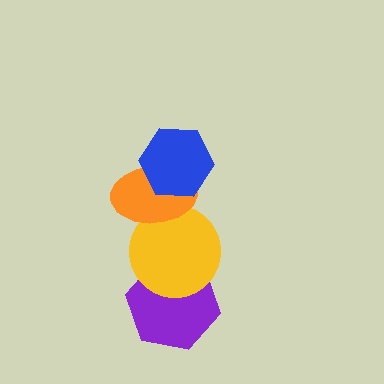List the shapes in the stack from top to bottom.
From top to bottom: the blue hexagon, the orange ellipse, the yellow circle, the purple hexagon.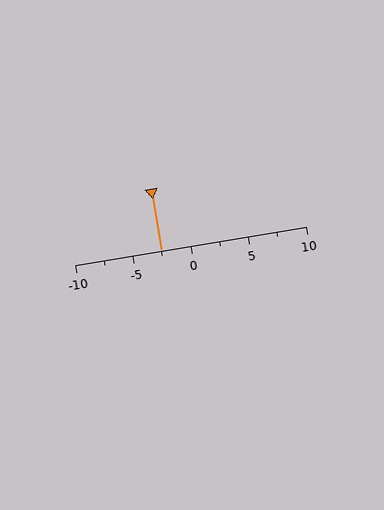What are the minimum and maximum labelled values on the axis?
The axis runs from -10 to 10.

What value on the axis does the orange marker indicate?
The marker indicates approximately -2.5.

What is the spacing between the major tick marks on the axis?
The major ticks are spaced 5 apart.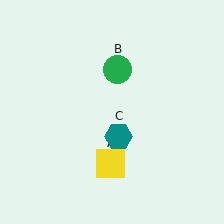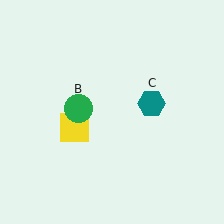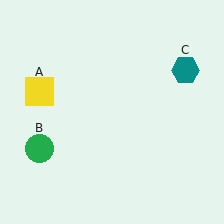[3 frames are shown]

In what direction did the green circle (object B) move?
The green circle (object B) moved down and to the left.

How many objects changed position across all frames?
3 objects changed position: yellow square (object A), green circle (object B), teal hexagon (object C).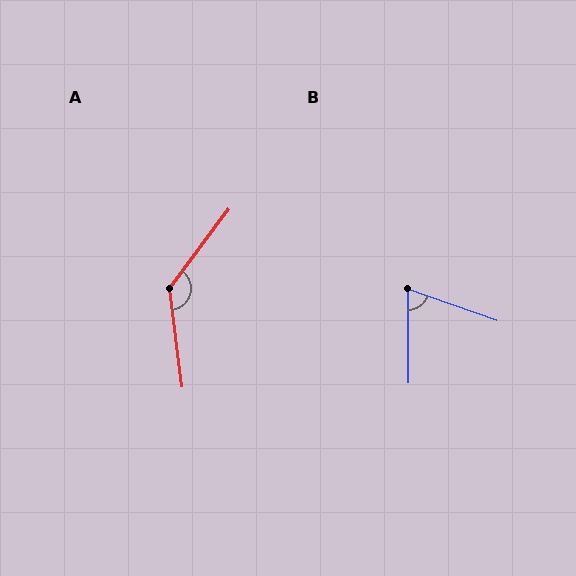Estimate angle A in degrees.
Approximately 136 degrees.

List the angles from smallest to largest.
B (70°), A (136°).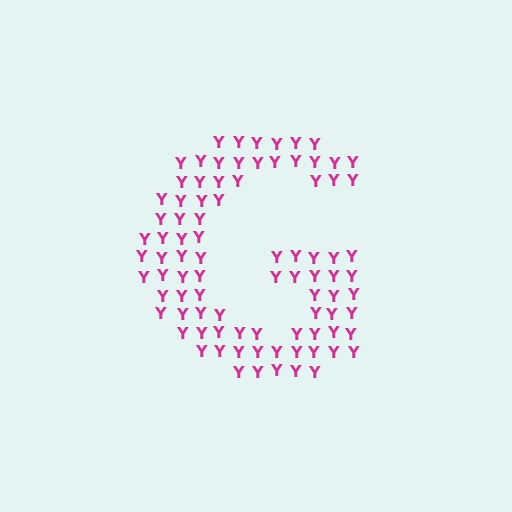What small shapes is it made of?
It is made of small letter Y's.